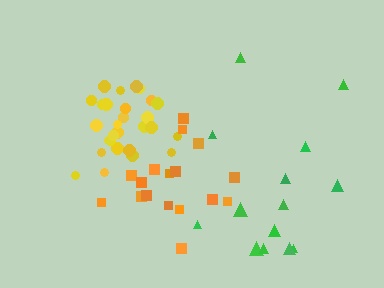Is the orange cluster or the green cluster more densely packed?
Orange.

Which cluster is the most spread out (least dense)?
Green.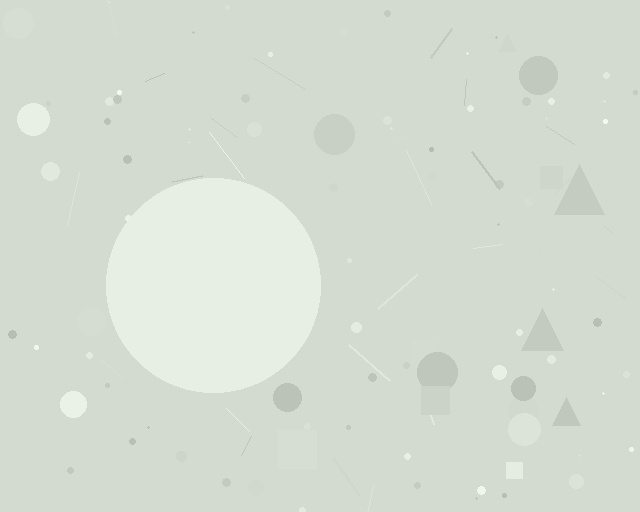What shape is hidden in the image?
A circle is hidden in the image.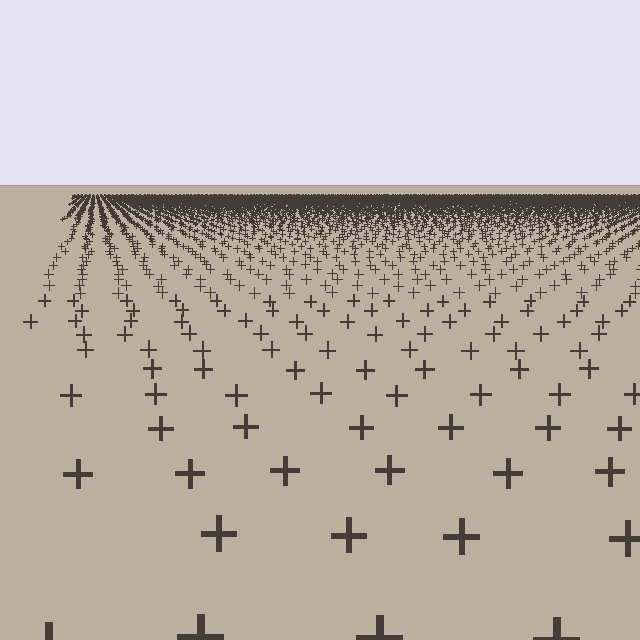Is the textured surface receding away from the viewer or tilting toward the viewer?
The surface is receding away from the viewer. Texture elements get smaller and denser toward the top.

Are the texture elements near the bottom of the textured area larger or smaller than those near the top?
Larger. Near the bottom, elements are closer to the viewer and appear at a bigger on-screen size.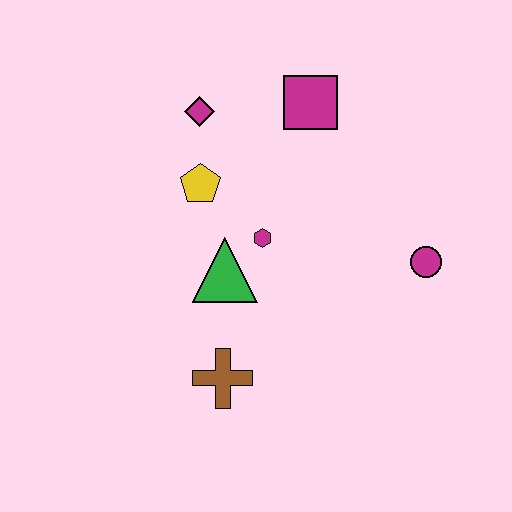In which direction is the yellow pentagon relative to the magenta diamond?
The yellow pentagon is below the magenta diamond.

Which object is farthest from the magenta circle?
The magenta diamond is farthest from the magenta circle.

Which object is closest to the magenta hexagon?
The green triangle is closest to the magenta hexagon.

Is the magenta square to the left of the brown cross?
No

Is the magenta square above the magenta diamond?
Yes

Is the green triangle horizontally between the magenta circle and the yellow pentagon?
Yes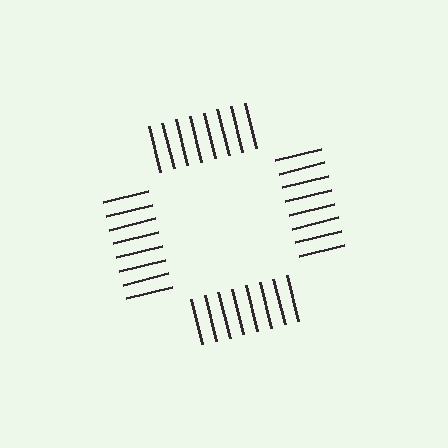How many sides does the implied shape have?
4 sides — the line-ends trace a square.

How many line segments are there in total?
32 — 8 along each of the 4 edges.